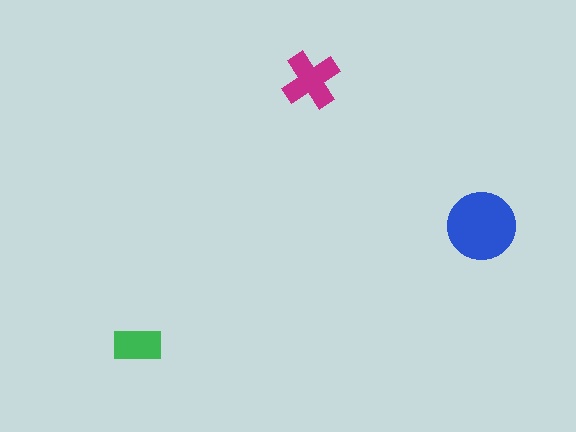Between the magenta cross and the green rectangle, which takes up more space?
The magenta cross.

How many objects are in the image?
There are 3 objects in the image.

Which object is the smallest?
The green rectangle.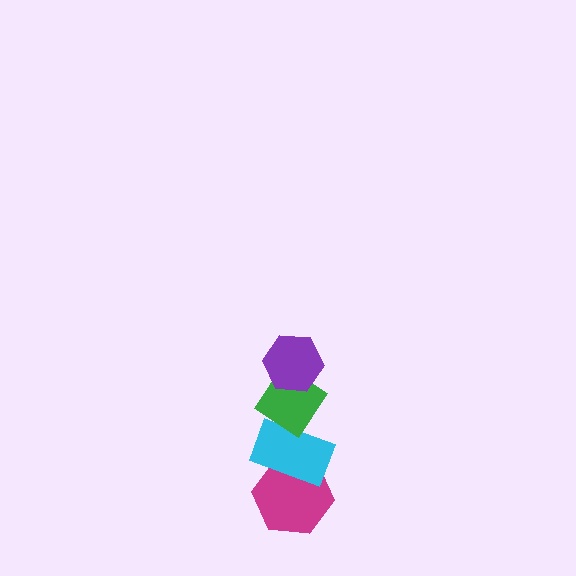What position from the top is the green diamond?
The green diamond is 2nd from the top.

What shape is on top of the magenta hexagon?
The cyan rectangle is on top of the magenta hexagon.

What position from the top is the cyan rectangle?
The cyan rectangle is 3rd from the top.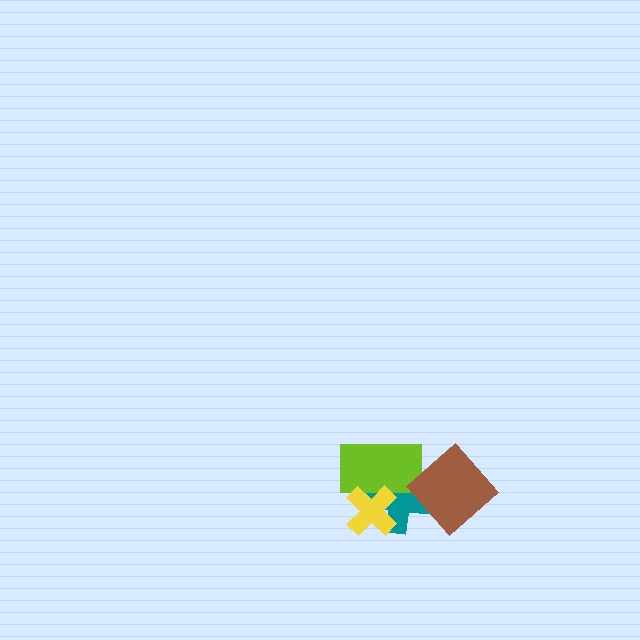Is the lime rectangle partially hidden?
Yes, it is partially covered by another shape.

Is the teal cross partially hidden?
Yes, it is partially covered by another shape.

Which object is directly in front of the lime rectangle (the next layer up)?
The brown diamond is directly in front of the lime rectangle.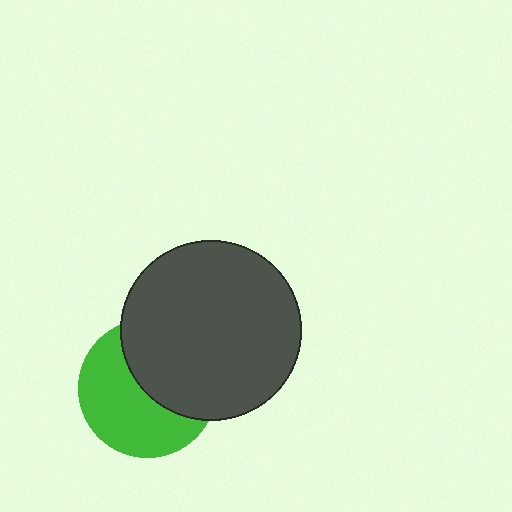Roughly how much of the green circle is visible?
About half of it is visible (roughly 54%).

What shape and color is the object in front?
The object in front is a dark gray circle.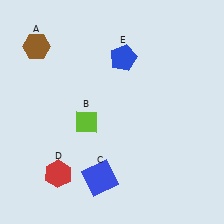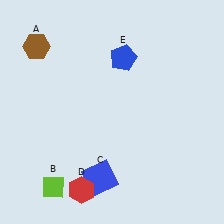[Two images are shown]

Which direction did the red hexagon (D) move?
The red hexagon (D) moved right.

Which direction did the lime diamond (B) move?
The lime diamond (B) moved down.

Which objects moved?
The objects that moved are: the lime diamond (B), the red hexagon (D).